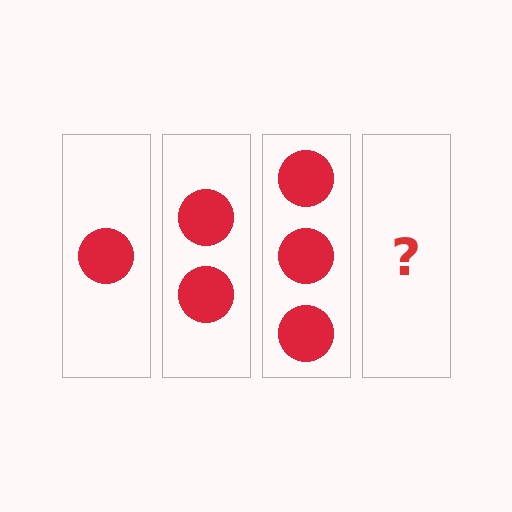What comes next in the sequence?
The next element should be 4 circles.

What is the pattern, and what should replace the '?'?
The pattern is that each step adds one more circle. The '?' should be 4 circles.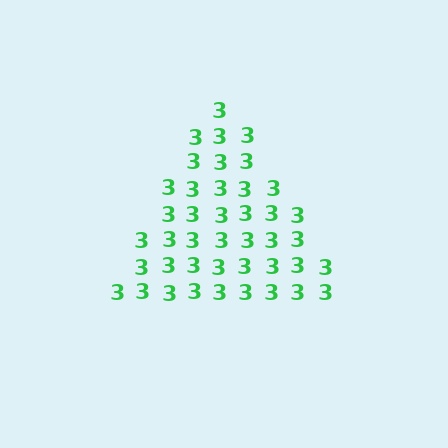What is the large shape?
The large shape is a triangle.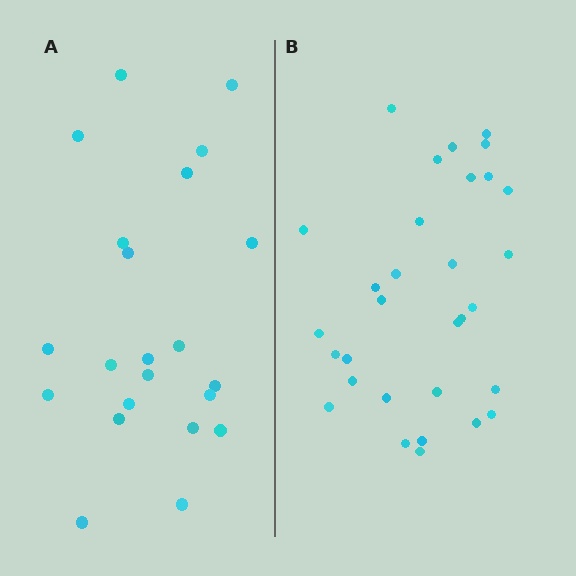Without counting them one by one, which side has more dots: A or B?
Region B (the right region) has more dots.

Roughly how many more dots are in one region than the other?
Region B has roughly 8 or so more dots than region A.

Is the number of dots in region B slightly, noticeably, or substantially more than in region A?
Region B has noticeably more, but not dramatically so. The ratio is roughly 1.4 to 1.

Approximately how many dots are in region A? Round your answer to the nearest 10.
About 20 dots. (The exact count is 22, which rounds to 20.)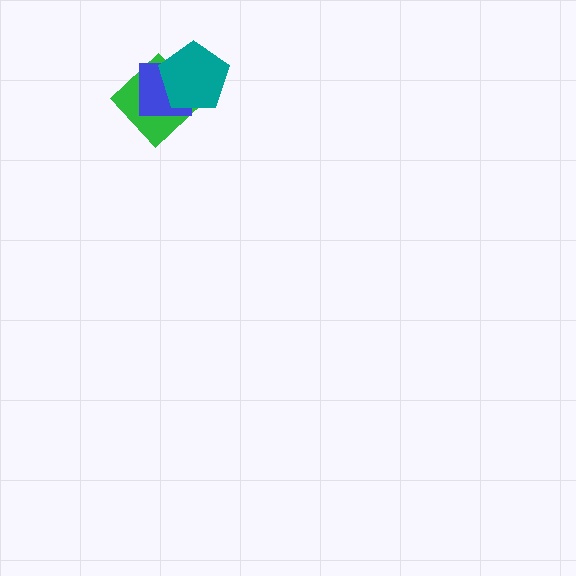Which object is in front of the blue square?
The teal pentagon is in front of the blue square.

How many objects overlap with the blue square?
2 objects overlap with the blue square.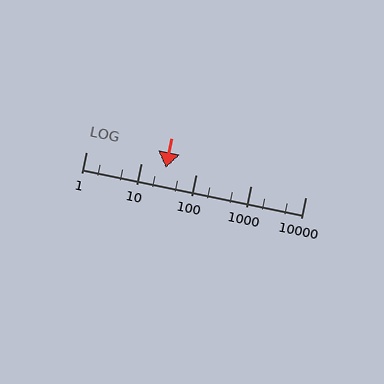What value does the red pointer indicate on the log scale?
The pointer indicates approximately 28.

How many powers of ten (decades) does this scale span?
The scale spans 4 decades, from 1 to 10000.